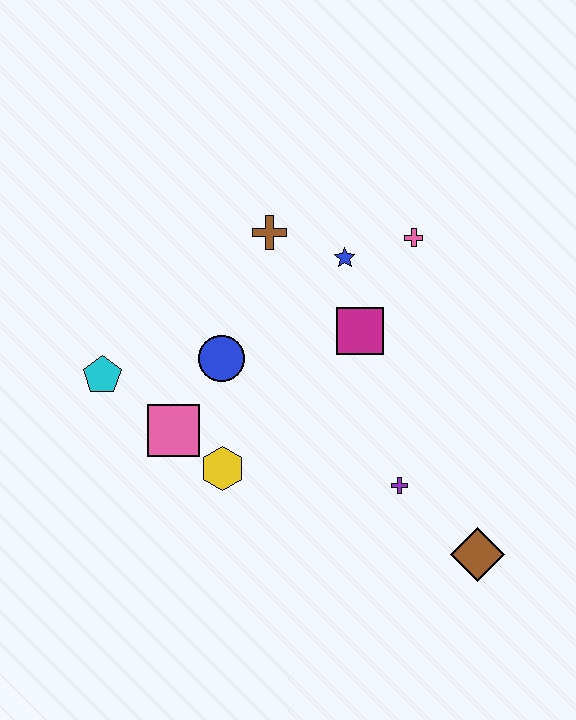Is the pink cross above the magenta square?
Yes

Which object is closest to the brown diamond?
The purple cross is closest to the brown diamond.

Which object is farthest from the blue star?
The brown diamond is farthest from the blue star.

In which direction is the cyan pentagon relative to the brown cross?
The cyan pentagon is to the left of the brown cross.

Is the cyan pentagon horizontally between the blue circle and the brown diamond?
No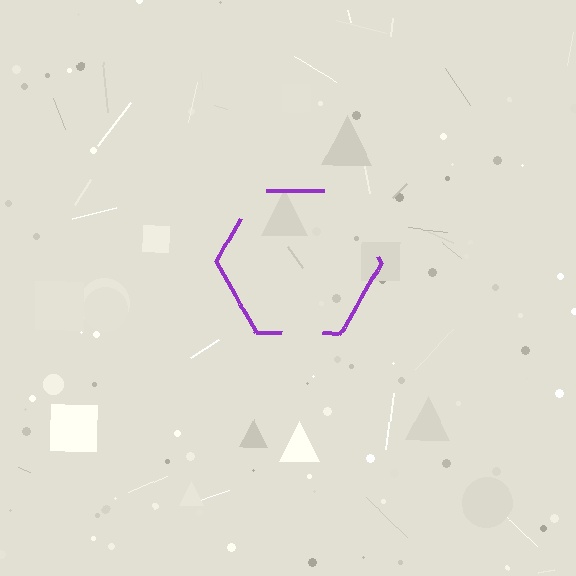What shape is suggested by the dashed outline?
The dashed outline suggests a hexagon.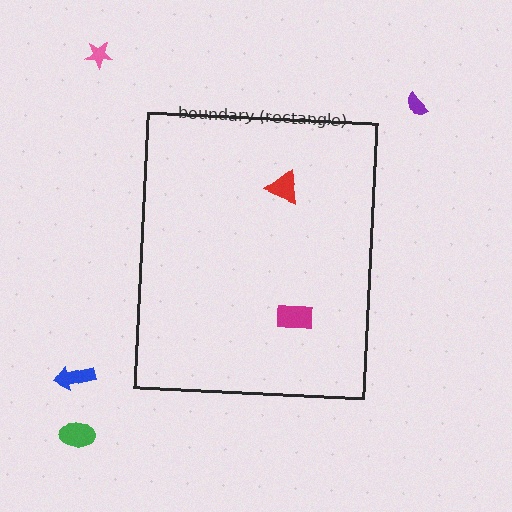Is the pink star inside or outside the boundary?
Outside.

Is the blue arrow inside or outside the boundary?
Outside.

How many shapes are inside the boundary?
2 inside, 4 outside.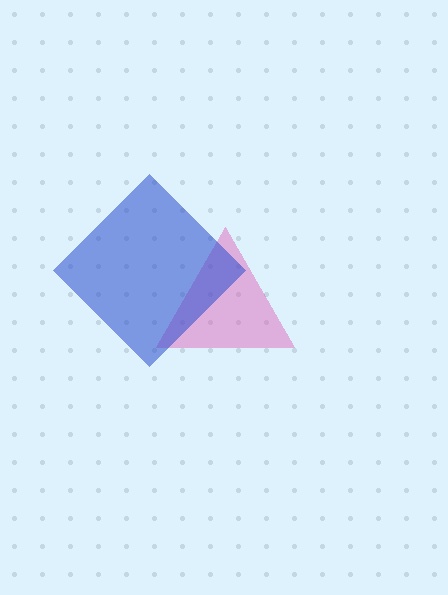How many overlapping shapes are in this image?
There are 2 overlapping shapes in the image.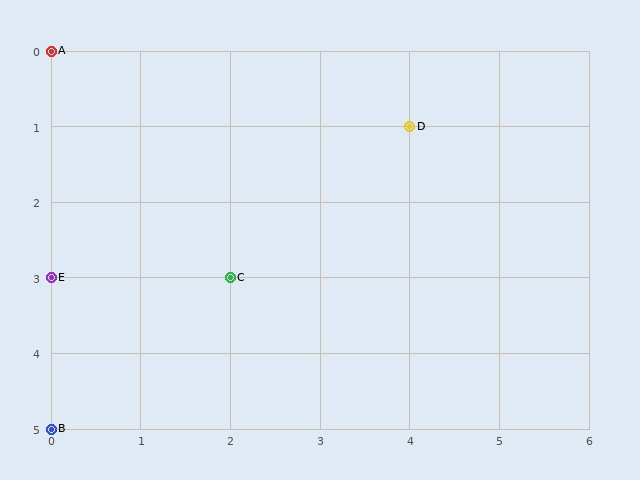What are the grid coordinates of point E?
Point E is at grid coordinates (0, 3).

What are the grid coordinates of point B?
Point B is at grid coordinates (0, 5).